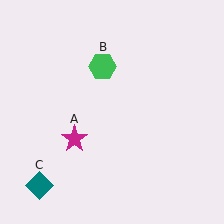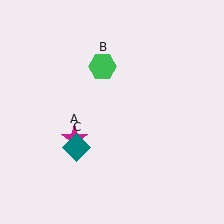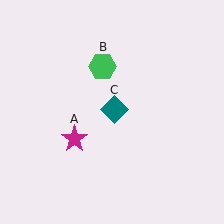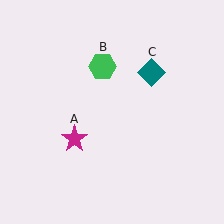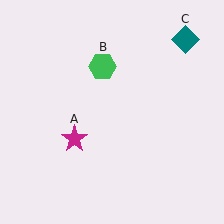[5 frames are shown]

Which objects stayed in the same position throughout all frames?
Magenta star (object A) and green hexagon (object B) remained stationary.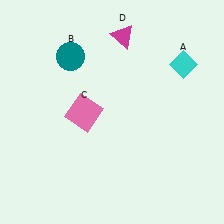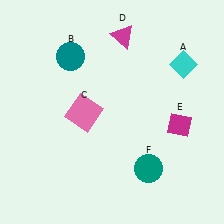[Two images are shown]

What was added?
A magenta diamond (E), a teal circle (F) were added in Image 2.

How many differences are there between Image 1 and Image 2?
There are 2 differences between the two images.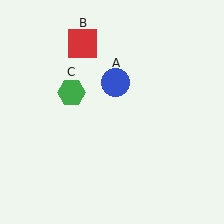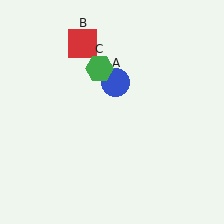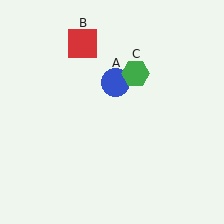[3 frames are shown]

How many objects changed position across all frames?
1 object changed position: green hexagon (object C).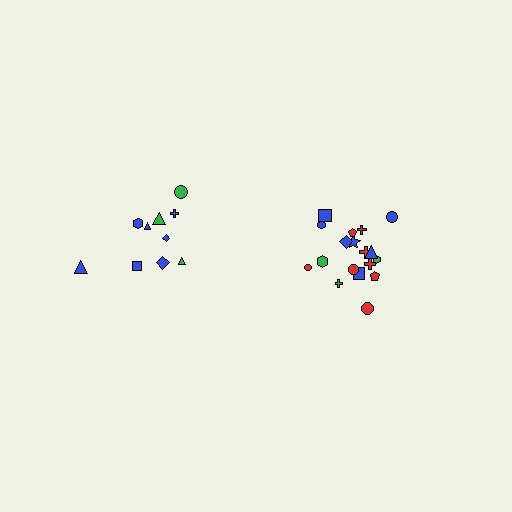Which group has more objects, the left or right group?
The right group.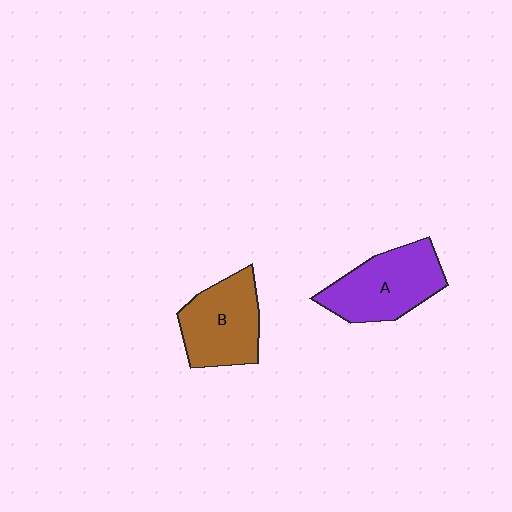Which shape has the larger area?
Shape A (purple).